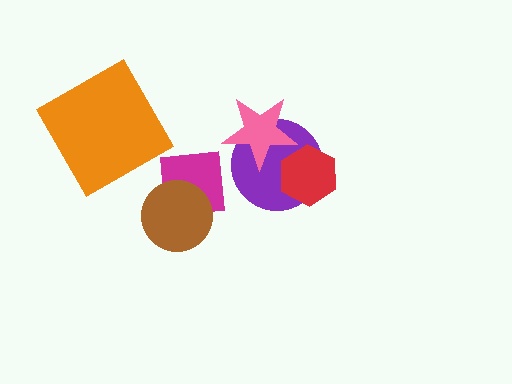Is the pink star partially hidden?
No, no other shape covers it.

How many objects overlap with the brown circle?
1 object overlaps with the brown circle.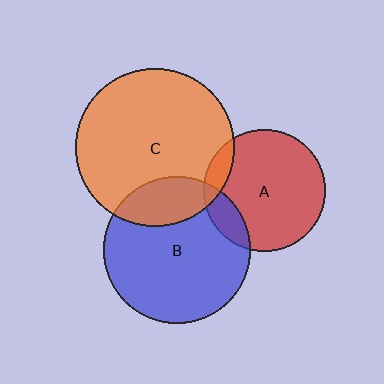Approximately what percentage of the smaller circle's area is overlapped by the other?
Approximately 20%.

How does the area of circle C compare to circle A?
Approximately 1.7 times.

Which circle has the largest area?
Circle C (orange).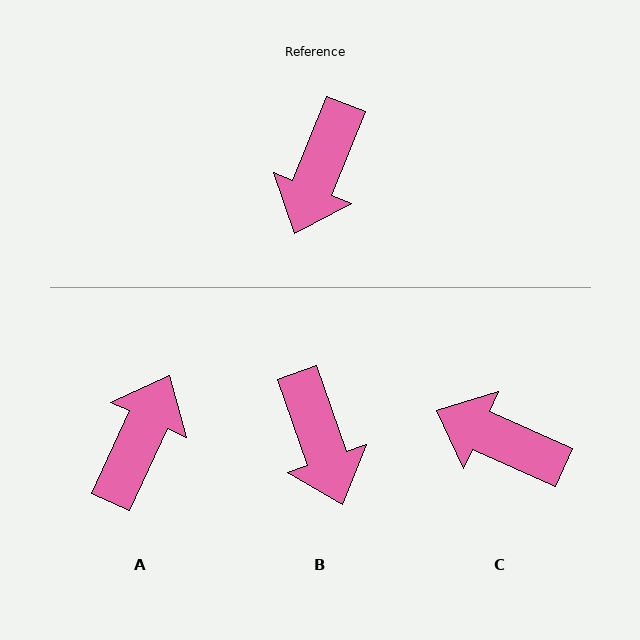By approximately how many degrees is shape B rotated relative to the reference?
Approximately 41 degrees counter-clockwise.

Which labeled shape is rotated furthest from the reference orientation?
A, about 176 degrees away.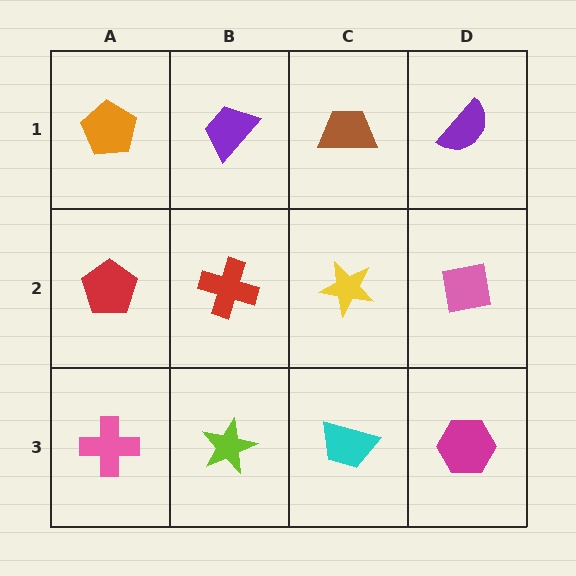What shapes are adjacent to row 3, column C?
A yellow star (row 2, column C), a lime star (row 3, column B), a magenta hexagon (row 3, column D).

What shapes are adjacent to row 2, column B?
A purple trapezoid (row 1, column B), a lime star (row 3, column B), a red pentagon (row 2, column A), a yellow star (row 2, column C).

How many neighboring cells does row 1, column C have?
3.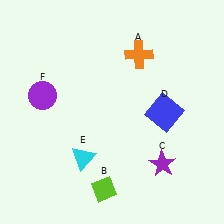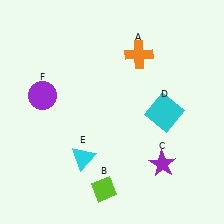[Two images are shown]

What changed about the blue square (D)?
In Image 1, D is blue. In Image 2, it changed to cyan.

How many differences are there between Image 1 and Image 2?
There is 1 difference between the two images.